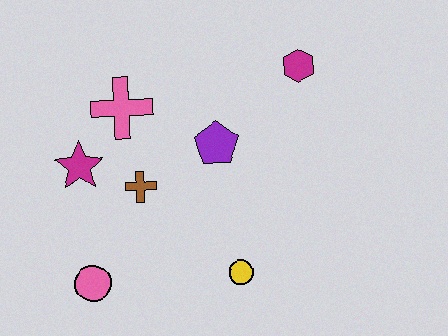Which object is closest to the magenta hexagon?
The purple pentagon is closest to the magenta hexagon.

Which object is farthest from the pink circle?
The magenta hexagon is farthest from the pink circle.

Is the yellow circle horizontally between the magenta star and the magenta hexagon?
Yes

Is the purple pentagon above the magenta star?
Yes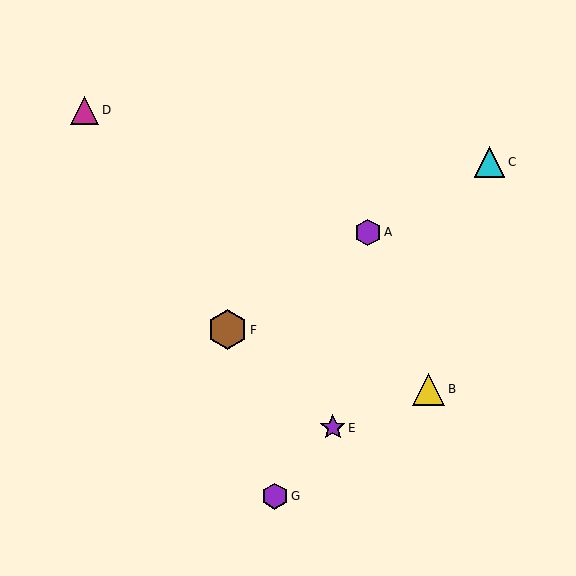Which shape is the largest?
The brown hexagon (labeled F) is the largest.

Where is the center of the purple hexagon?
The center of the purple hexagon is at (275, 496).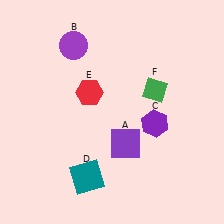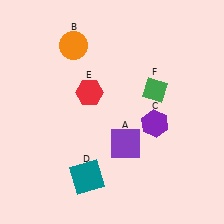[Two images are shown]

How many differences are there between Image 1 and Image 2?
There is 1 difference between the two images.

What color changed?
The circle (B) changed from purple in Image 1 to orange in Image 2.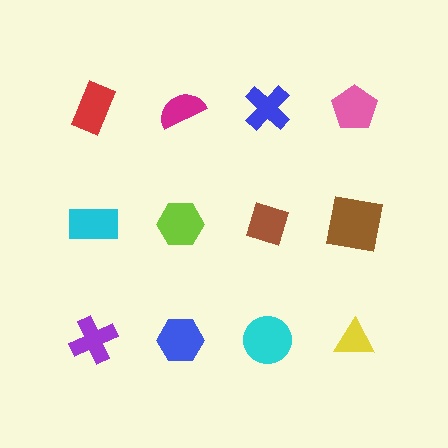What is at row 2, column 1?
A cyan rectangle.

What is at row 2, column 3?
A brown diamond.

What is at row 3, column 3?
A cyan circle.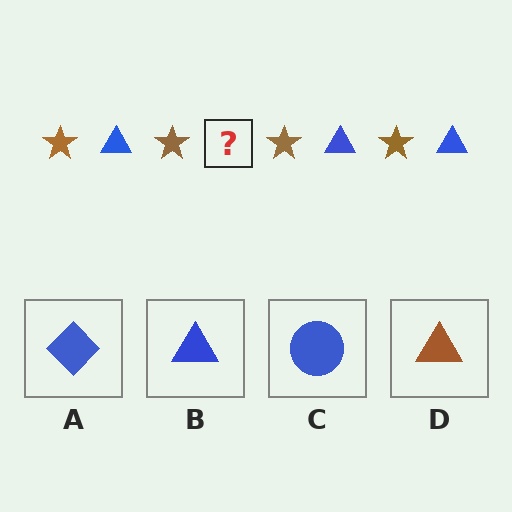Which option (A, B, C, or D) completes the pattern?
B.